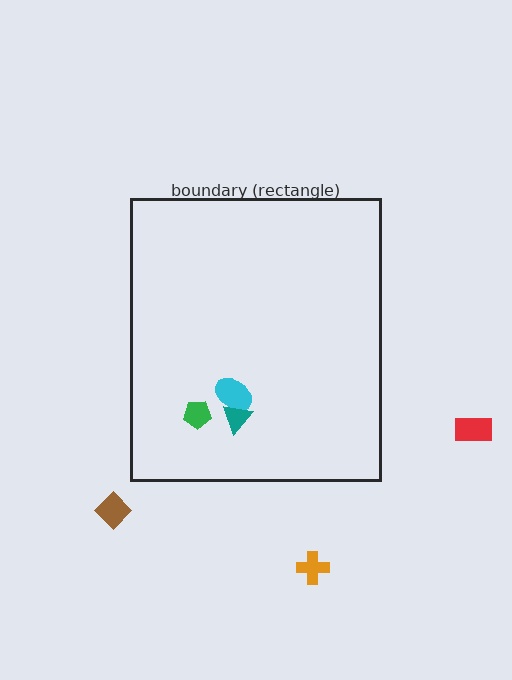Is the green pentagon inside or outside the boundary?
Inside.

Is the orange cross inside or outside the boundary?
Outside.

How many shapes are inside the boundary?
3 inside, 3 outside.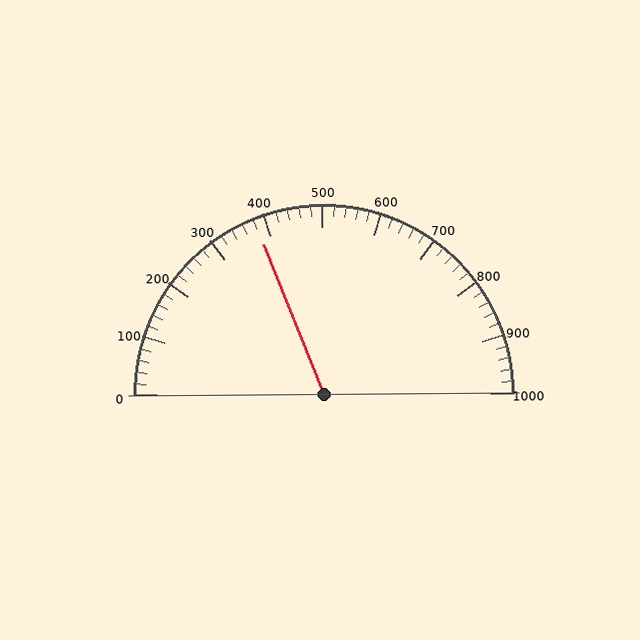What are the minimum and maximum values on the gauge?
The gauge ranges from 0 to 1000.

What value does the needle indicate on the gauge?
The needle indicates approximately 380.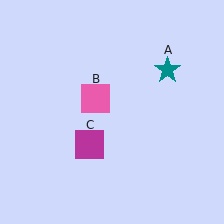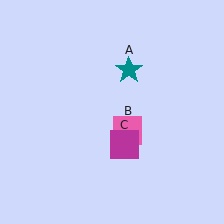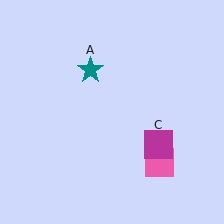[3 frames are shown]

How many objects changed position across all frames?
3 objects changed position: teal star (object A), pink square (object B), magenta square (object C).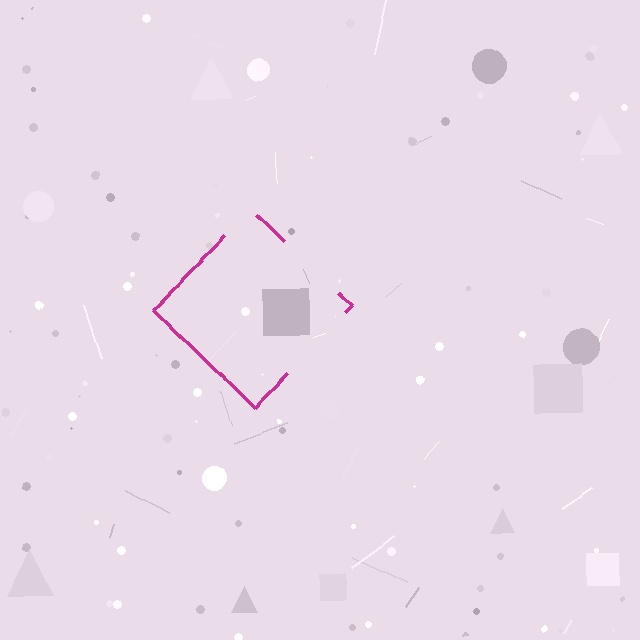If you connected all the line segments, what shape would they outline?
They would outline a diamond.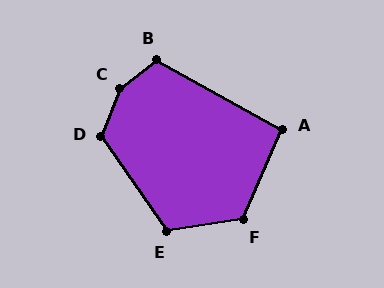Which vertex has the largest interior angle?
C, at approximately 149 degrees.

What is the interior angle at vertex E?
Approximately 116 degrees (obtuse).